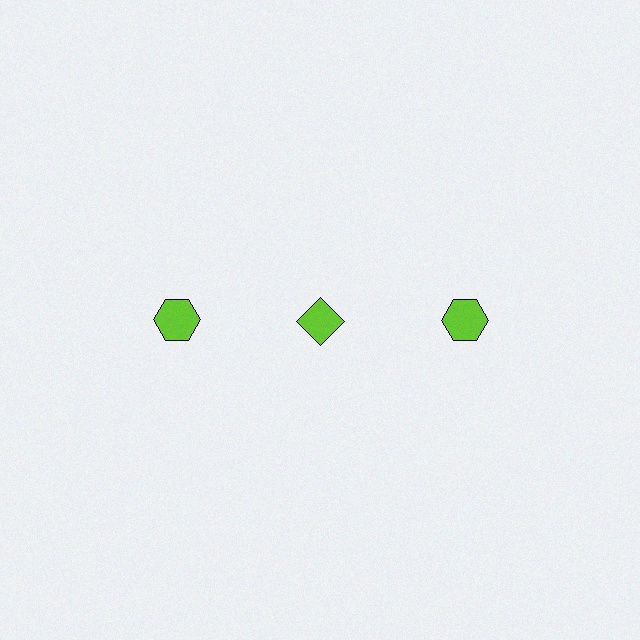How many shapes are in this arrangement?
There are 3 shapes arranged in a grid pattern.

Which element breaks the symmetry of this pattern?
The lime diamond in the top row, second from left column breaks the symmetry. All other shapes are lime hexagons.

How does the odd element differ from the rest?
It has a different shape: diamond instead of hexagon.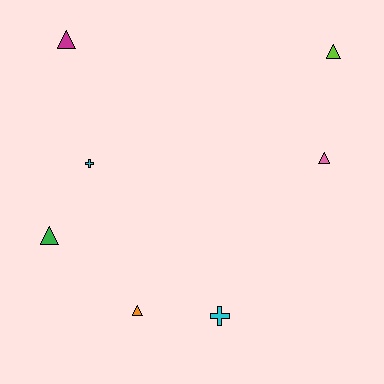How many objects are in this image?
There are 7 objects.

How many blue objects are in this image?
There are no blue objects.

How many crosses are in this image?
There are 2 crosses.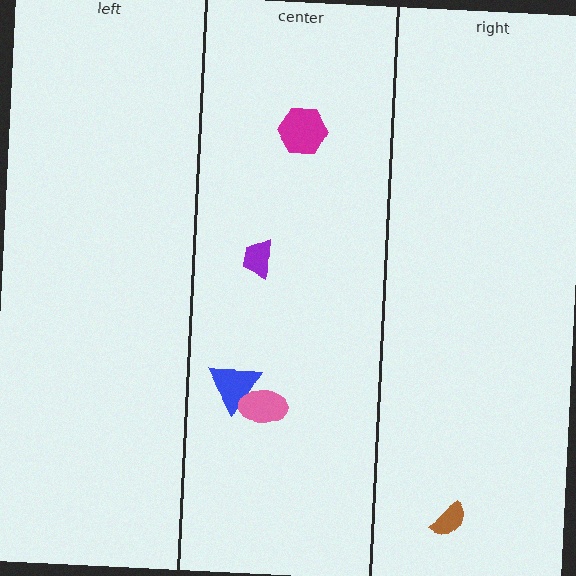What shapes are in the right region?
The brown semicircle.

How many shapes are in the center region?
4.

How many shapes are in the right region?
1.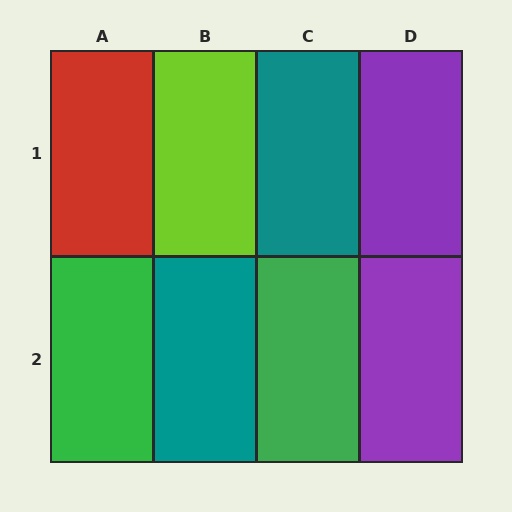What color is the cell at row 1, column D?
Purple.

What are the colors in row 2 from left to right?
Green, teal, green, purple.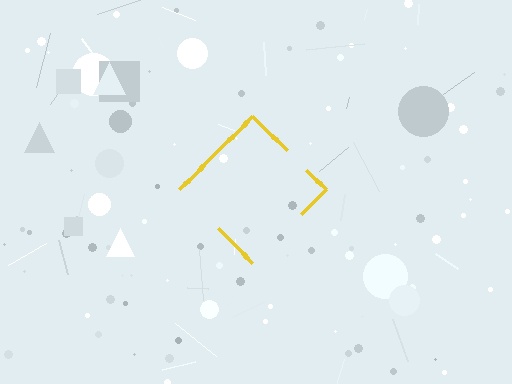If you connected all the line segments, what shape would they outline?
They would outline a diamond.